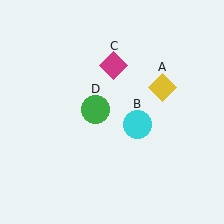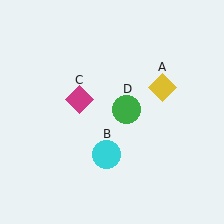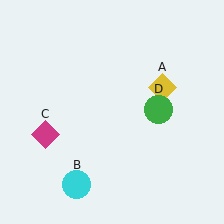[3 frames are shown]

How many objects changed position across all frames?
3 objects changed position: cyan circle (object B), magenta diamond (object C), green circle (object D).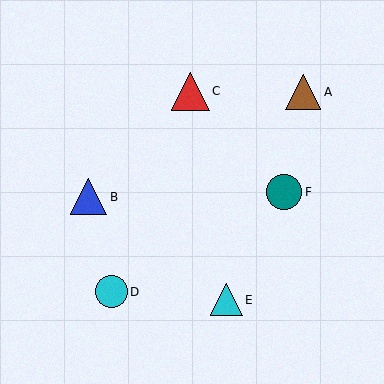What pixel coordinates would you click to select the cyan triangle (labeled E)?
Click at (226, 300) to select the cyan triangle E.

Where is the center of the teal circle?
The center of the teal circle is at (284, 192).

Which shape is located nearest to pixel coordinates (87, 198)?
The blue triangle (labeled B) at (89, 197) is nearest to that location.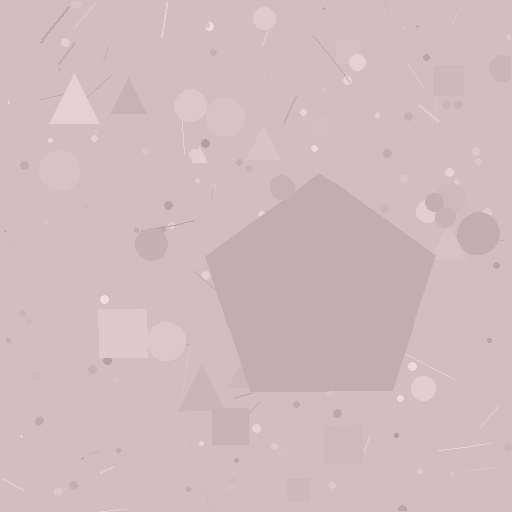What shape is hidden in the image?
A pentagon is hidden in the image.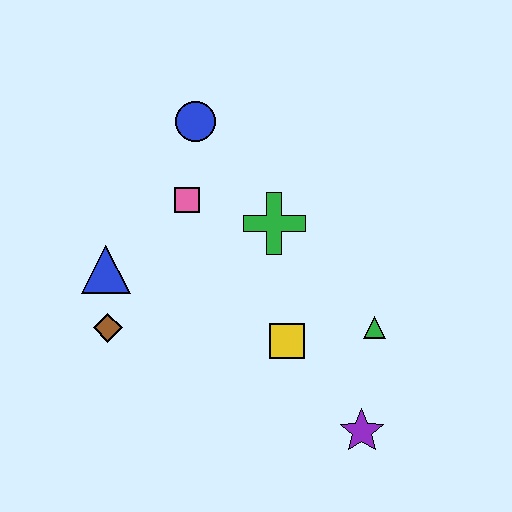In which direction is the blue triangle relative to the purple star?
The blue triangle is to the left of the purple star.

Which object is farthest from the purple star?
The blue circle is farthest from the purple star.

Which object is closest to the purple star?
The green triangle is closest to the purple star.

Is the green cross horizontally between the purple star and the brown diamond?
Yes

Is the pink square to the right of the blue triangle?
Yes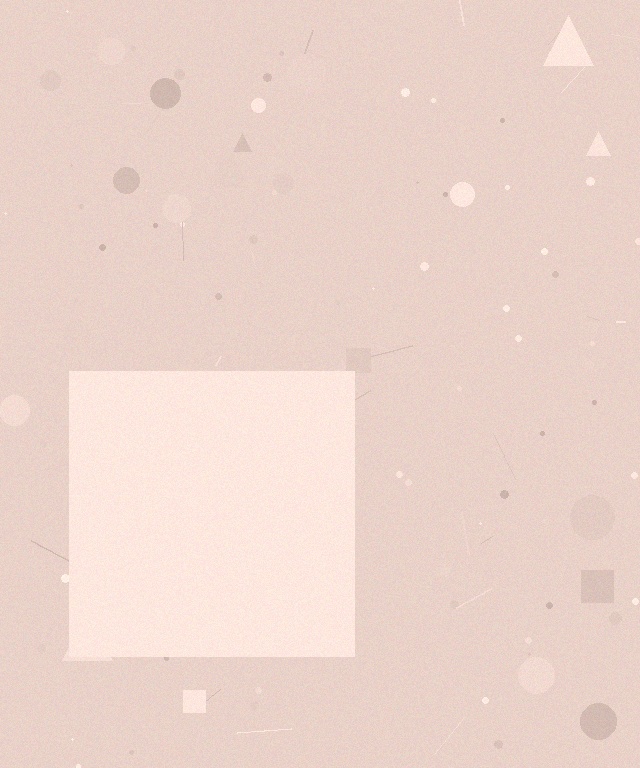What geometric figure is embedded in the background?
A square is embedded in the background.